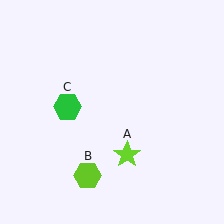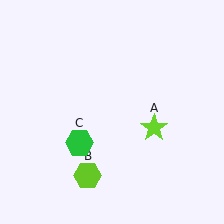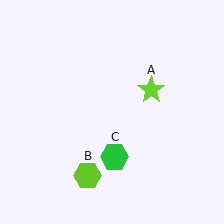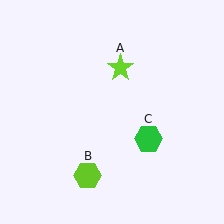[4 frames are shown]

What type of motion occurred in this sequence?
The lime star (object A), green hexagon (object C) rotated counterclockwise around the center of the scene.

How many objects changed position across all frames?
2 objects changed position: lime star (object A), green hexagon (object C).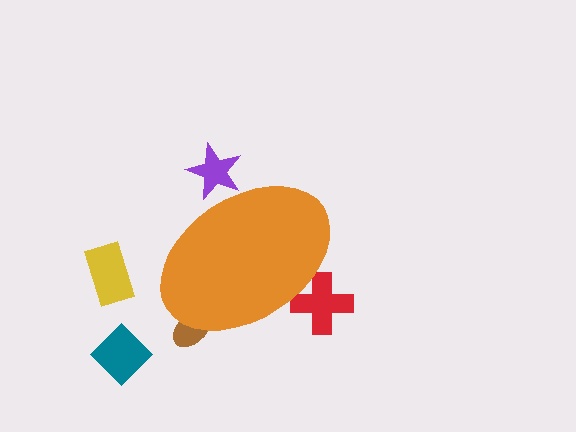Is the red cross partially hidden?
Yes, the red cross is partially hidden behind the orange ellipse.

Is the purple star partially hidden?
Yes, the purple star is partially hidden behind the orange ellipse.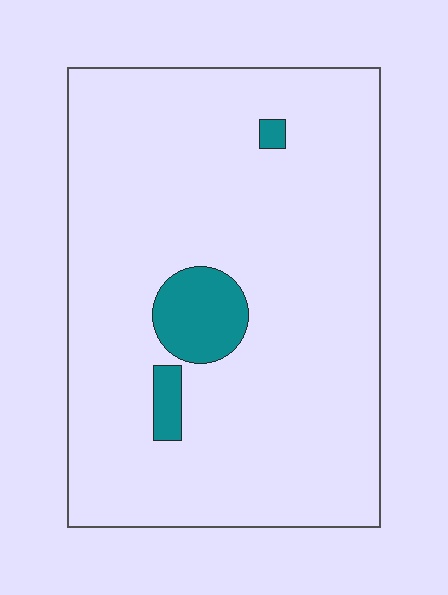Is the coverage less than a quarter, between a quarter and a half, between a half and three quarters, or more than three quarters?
Less than a quarter.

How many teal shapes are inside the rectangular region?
3.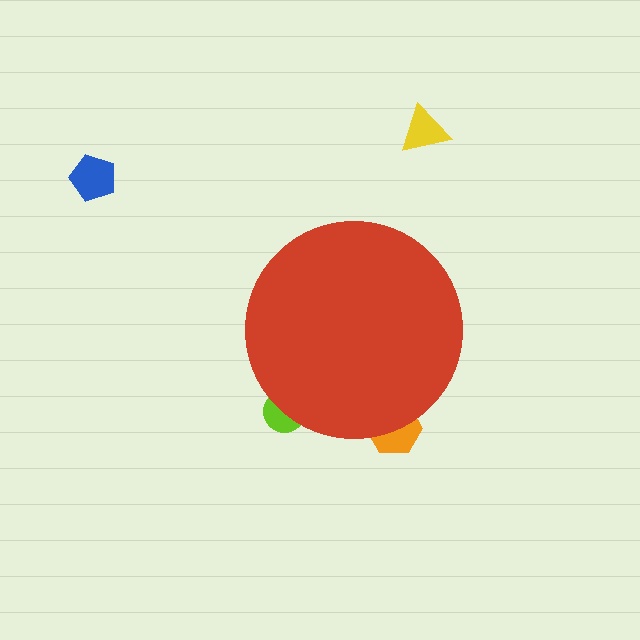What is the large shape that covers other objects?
A red circle.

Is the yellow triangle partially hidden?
No, the yellow triangle is fully visible.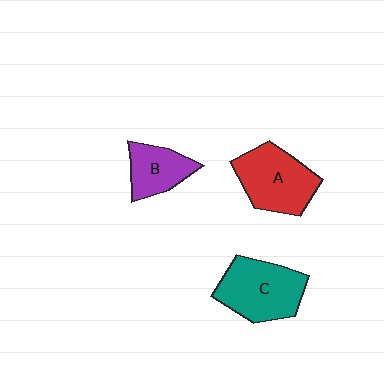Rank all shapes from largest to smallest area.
From largest to smallest: C (teal), A (red), B (purple).